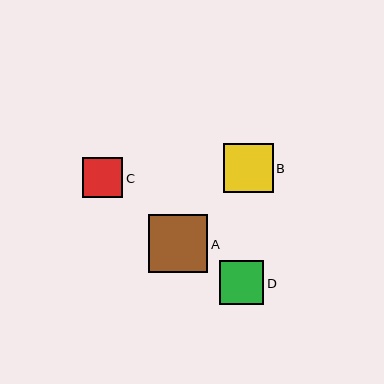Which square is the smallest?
Square C is the smallest with a size of approximately 40 pixels.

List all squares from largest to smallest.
From largest to smallest: A, B, D, C.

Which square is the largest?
Square A is the largest with a size of approximately 59 pixels.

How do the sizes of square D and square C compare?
Square D and square C are approximately the same size.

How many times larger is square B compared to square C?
Square B is approximately 1.2 times the size of square C.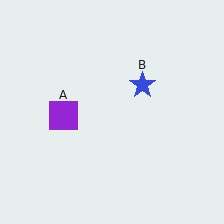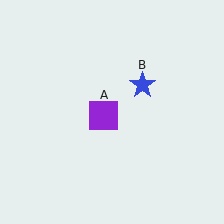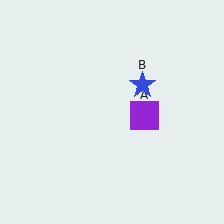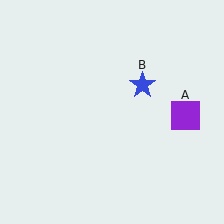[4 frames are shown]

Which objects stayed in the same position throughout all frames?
Blue star (object B) remained stationary.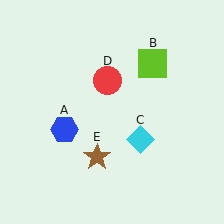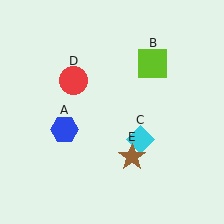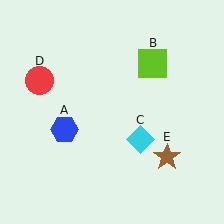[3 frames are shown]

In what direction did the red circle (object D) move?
The red circle (object D) moved left.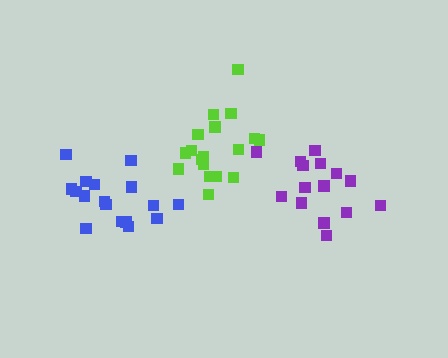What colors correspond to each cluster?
The clusters are colored: lime, blue, purple.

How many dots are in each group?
Group 1: 18 dots, Group 2: 17 dots, Group 3: 15 dots (50 total).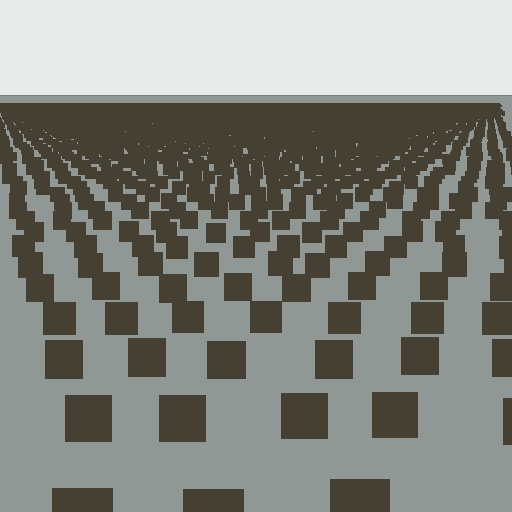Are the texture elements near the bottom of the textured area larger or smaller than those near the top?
Larger. Near the bottom, elements are closer to the viewer and appear at a bigger on-screen size.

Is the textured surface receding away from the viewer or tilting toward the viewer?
The surface is receding away from the viewer. Texture elements get smaller and denser toward the top.